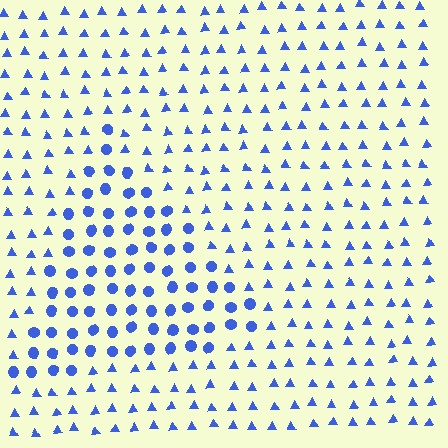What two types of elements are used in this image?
The image uses circles inside the triangle region and triangles outside it.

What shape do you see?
I see a triangle.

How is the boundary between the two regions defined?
The boundary is defined by a change in element shape: circles inside vs. triangles outside. All elements share the same color and spacing.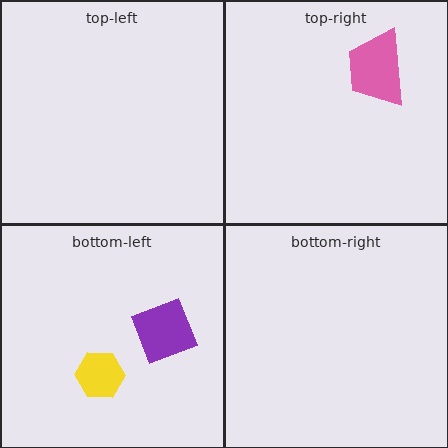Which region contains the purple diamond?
The bottom-left region.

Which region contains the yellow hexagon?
The bottom-left region.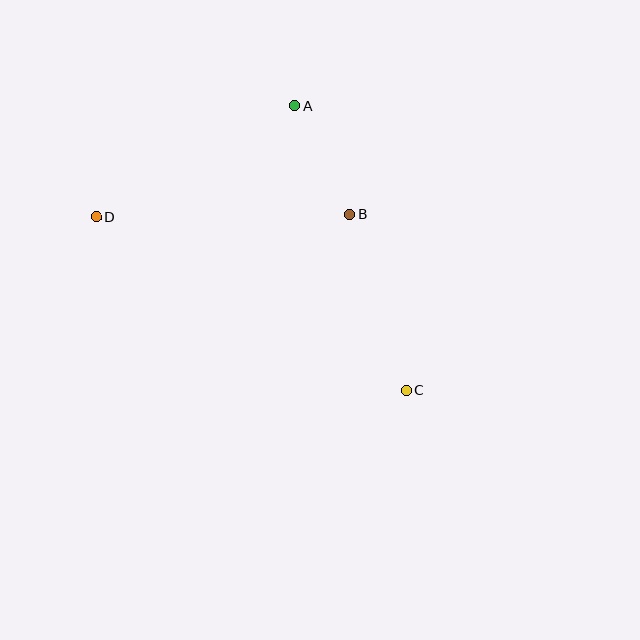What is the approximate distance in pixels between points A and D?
The distance between A and D is approximately 228 pixels.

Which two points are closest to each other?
Points A and B are closest to each other.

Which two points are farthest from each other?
Points C and D are farthest from each other.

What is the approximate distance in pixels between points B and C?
The distance between B and C is approximately 185 pixels.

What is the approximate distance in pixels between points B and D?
The distance between B and D is approximately 253 pixels.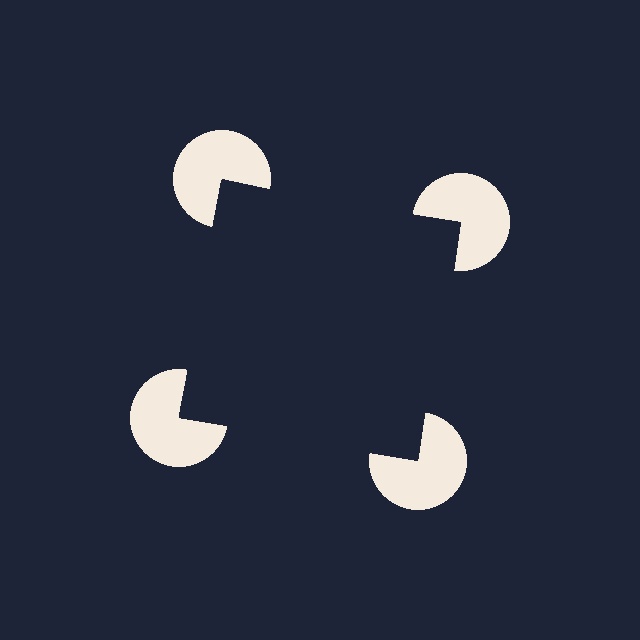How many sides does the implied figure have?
4 sides.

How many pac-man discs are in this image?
There are 4 — one at each vertex of the illusory square.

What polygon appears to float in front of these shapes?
An illusory square — its edges are inferred from the aligned wedge cuts in the pac-man discs, not physically drawn.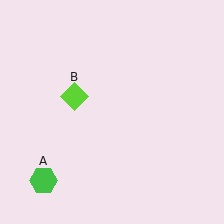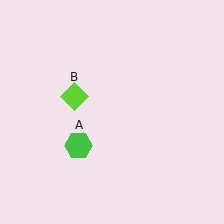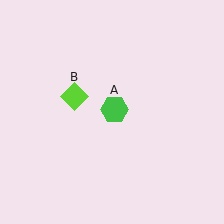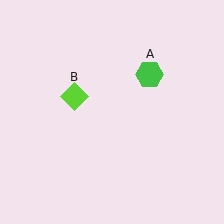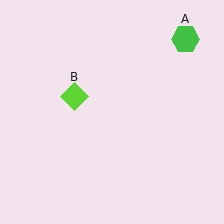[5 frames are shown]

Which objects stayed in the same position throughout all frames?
Lime diamond (object B) remained stationary.